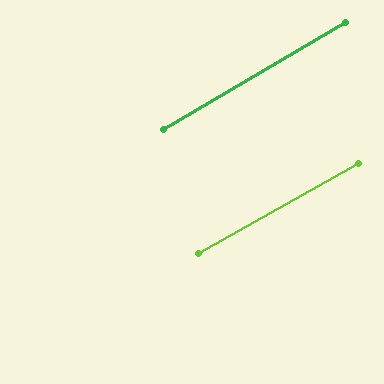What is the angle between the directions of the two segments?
Approximately 1 degree.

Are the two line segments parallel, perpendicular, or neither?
Parallel — their directions differ by only 1.0°.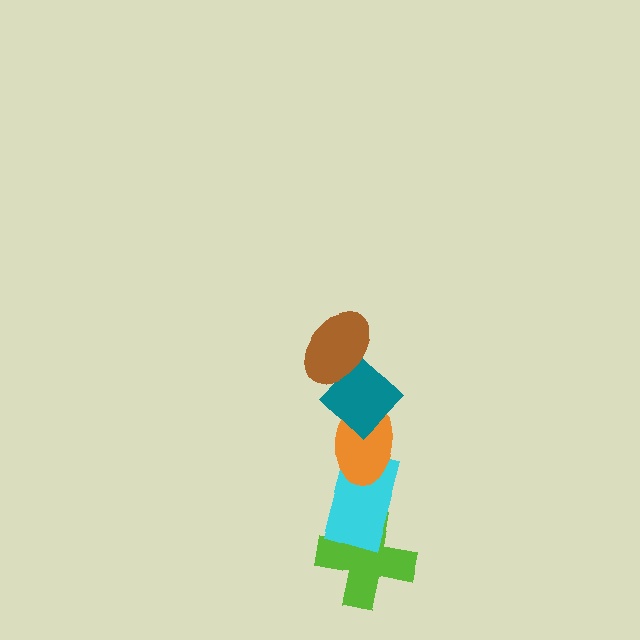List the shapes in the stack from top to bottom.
From top to bottom: the brown ellipse, the teal diamond, the orange ellipse, the cyan rectangle, the lime cross.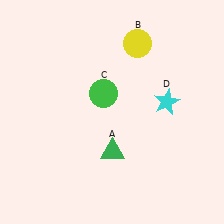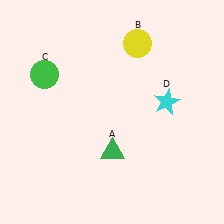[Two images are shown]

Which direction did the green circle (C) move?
The green circle (C) moved left.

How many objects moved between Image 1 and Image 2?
1 object moved between the two images.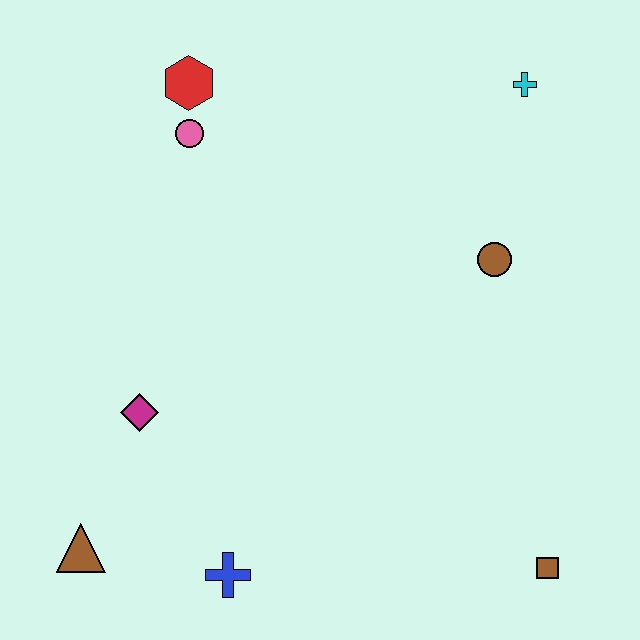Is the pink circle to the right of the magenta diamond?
Yes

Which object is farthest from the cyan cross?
The brown triangle is farthest from the cyan cross.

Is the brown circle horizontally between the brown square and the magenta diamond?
Yes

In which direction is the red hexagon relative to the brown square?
The red hexagon is above the brown square.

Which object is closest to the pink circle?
The red hexagon is closest to the pink circle.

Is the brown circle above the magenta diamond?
Yes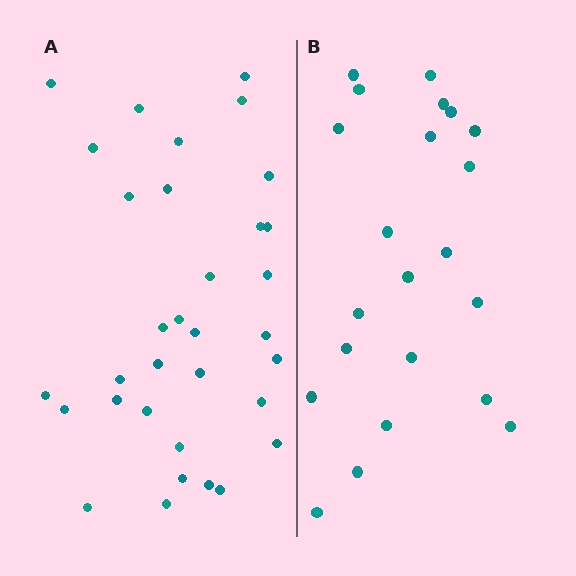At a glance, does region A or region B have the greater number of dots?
Region A (the left region) has more dots.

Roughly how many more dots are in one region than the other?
Region A has roughly 12 or so more dots than region B.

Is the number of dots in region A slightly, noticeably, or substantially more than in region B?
Region A has substantially more. The ratio is roughly 1.5 to 1.